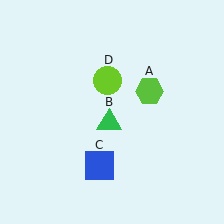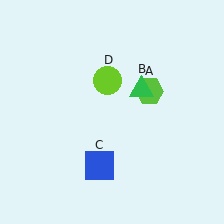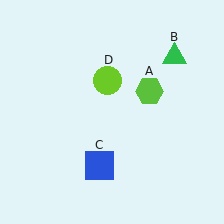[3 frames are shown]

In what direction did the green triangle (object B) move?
The green triangle (object B) moved up and to the right.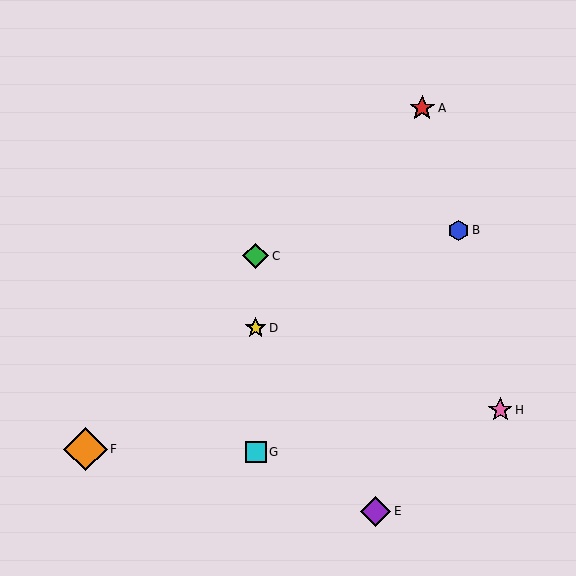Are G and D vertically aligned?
Yes, both are at x≈256.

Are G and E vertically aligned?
No, G is at x≈256 and E is at x≈376.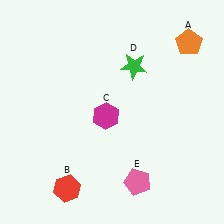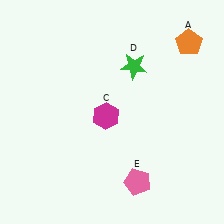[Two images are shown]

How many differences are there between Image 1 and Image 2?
There is 1 difference between the two images.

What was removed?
The red hexagon (B) was removed in Image 2.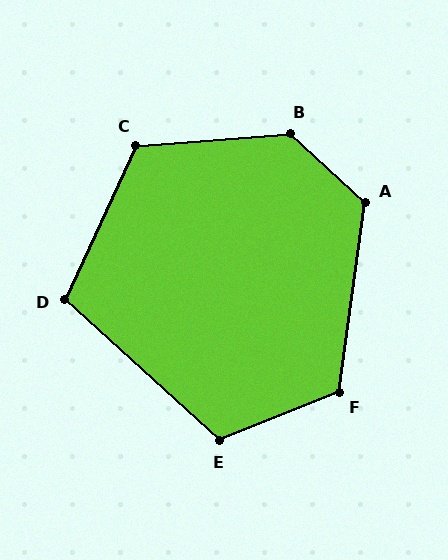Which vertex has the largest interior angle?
B, at approximately 133 degrees.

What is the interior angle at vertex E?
Approximately 116 degrees (obtuse).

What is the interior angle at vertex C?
Approximately 119 degrees (obtuse).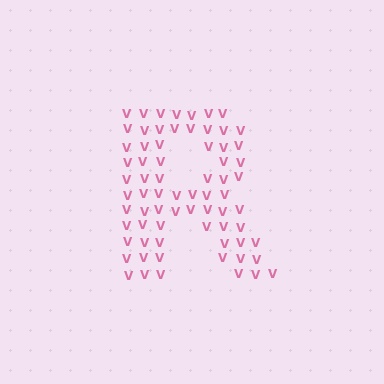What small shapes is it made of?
It is made of small letter V's.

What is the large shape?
The large shape is the letter R.